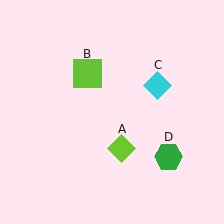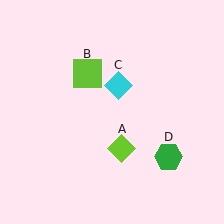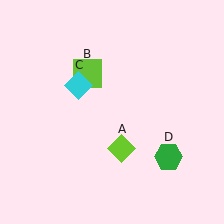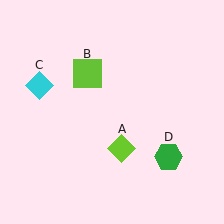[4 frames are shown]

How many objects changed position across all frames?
1 object changed position: cyan diamond (object C).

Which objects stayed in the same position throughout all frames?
Lime diamond (object A) and lime square (object B) and green hexagon (object D) remained stationary.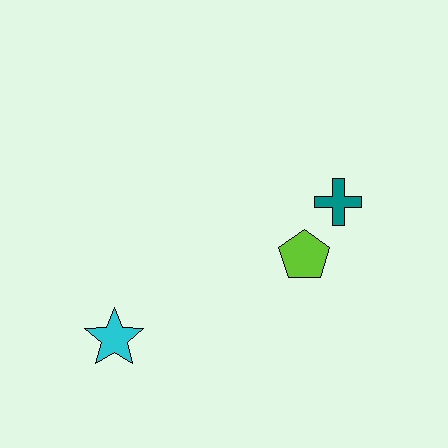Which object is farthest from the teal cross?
The cyan star is farthest from the teal cross.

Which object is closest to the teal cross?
The lime pentagon is closest to the teal cross.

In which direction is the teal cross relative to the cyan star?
The teal cross is to the right of the cyan star.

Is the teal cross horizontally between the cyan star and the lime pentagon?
No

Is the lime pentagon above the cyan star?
Yes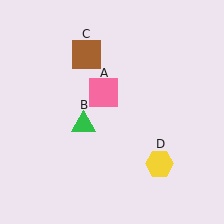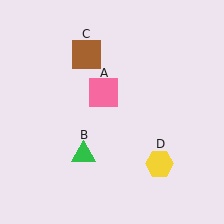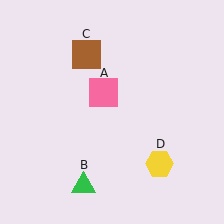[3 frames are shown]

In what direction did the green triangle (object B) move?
The green triangle (object B) moved down.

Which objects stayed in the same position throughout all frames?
Pink square (object A) and brown square (object C) and yellow hexagon (object D) remained stationary.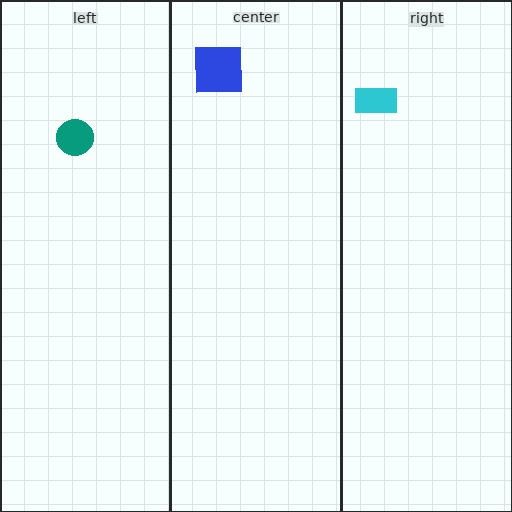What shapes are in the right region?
The cyan rectangle.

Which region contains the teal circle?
The left region.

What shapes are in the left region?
The teal circle.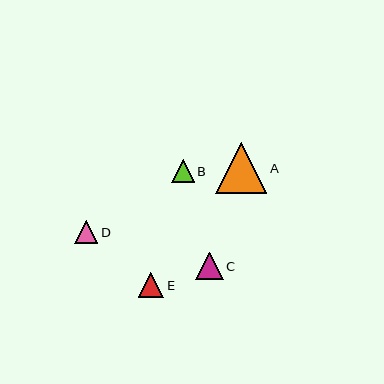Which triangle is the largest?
Triangle A is the largest with a size of approximately 51 pixels.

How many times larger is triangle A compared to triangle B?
Triangle A is approximately 2.2 times the size of triangle B.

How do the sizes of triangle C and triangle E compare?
Triangle C and triangle E are approximately the same size.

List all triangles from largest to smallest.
From largest to smallest: A, C, E, D, B.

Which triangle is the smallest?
Triangle B is the smallest with a size of approximately 23 pixels.